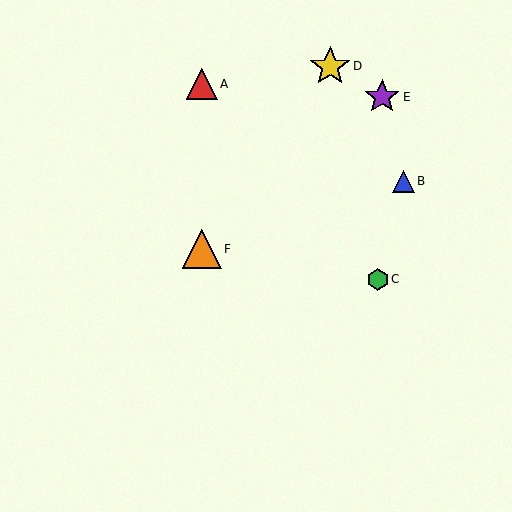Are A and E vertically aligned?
No, A is at x≈202 and E is at x≈382.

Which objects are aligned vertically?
Objects A, F are aligned vertically.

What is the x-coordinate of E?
Object E is at x≈382.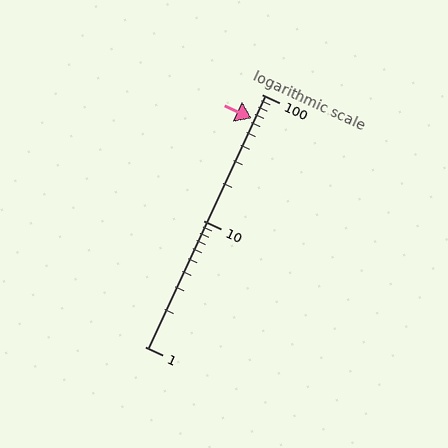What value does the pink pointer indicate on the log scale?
The pointer indicates approximately 64.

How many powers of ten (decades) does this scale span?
The scale spans 2 decades, from 1 to 100.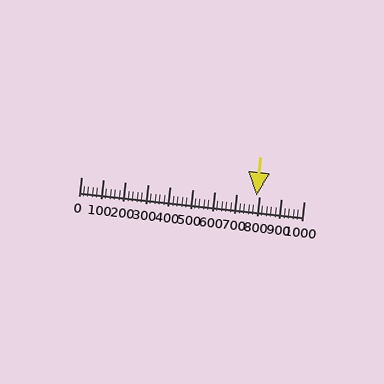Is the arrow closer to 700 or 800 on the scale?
The arrow is closer to 800.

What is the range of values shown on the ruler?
The ruler shows values from 0 to 1000.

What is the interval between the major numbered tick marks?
The major tick marks are spaced 100 units apart.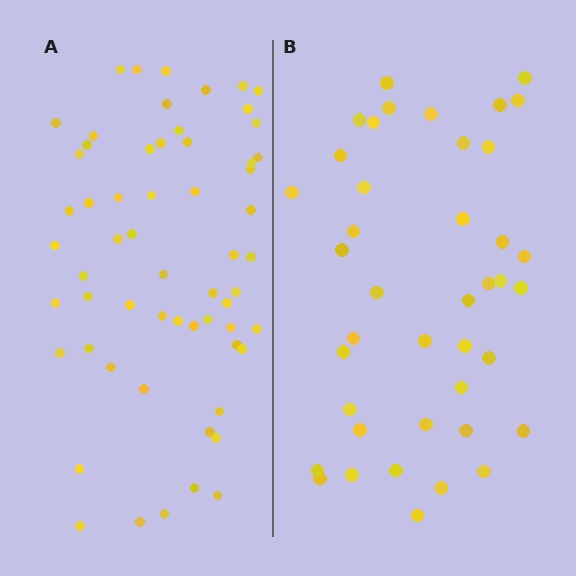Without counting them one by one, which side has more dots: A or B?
Region A (the left region) has more dots.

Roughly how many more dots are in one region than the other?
Region A has approximately 20 more dots than region B.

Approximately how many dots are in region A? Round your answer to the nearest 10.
About 60 dots.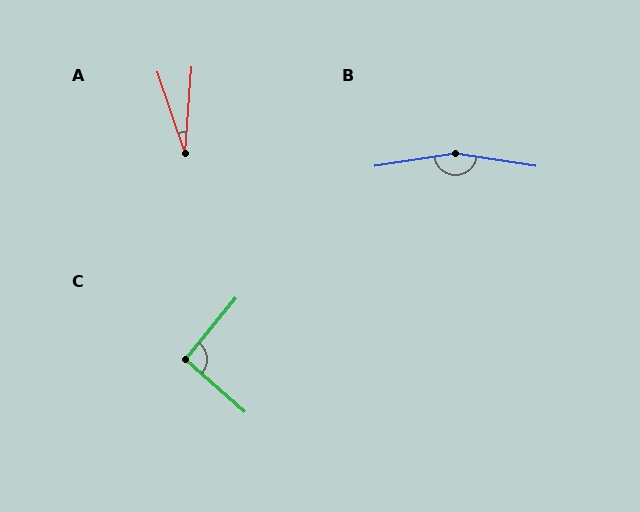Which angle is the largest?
B, at approximately 163 degrees.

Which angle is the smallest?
A, at approximately 23 degrees.